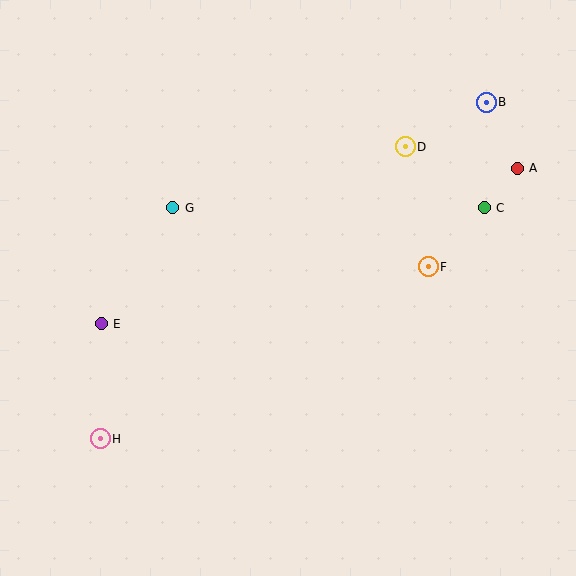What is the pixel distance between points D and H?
The distance between D and H is 422 pixels.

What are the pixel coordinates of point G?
Point G is at (173, 208).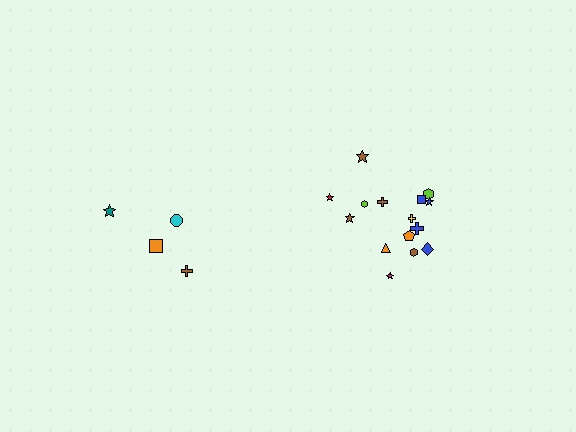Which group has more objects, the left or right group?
The right group.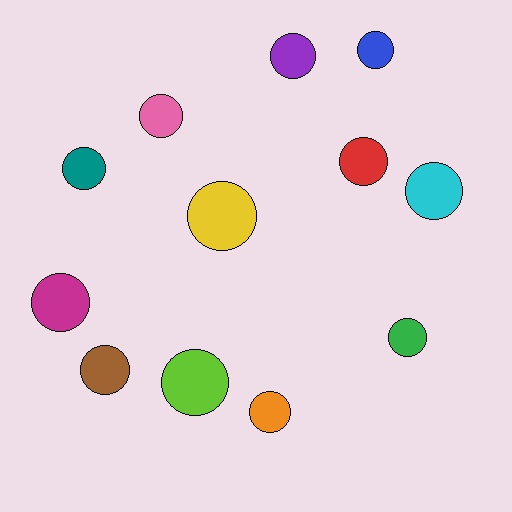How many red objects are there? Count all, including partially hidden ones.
There is 1 red object.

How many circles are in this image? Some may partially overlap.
There are 12 circles.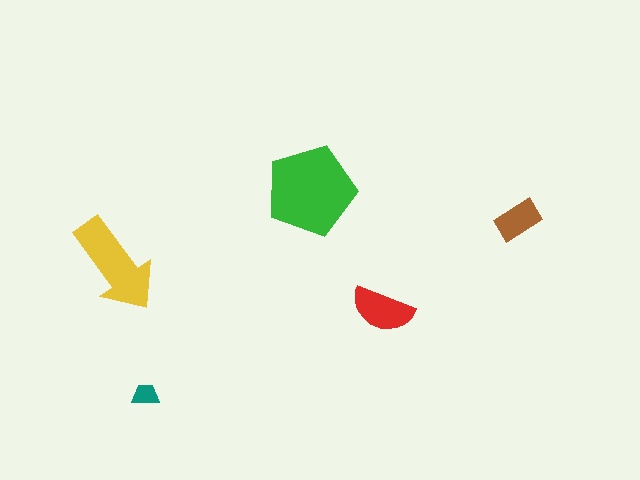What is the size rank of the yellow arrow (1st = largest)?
2nd.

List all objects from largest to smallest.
The green pentagon, the yellow arrow, the red semicircle, the brown rectangle, the teal trapezoid.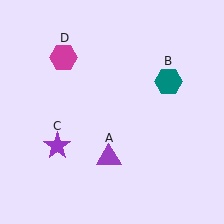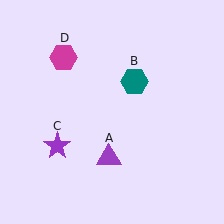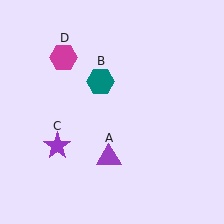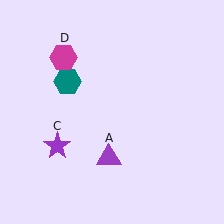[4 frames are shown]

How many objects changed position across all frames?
1 object changed position: teal hexagon (object B).